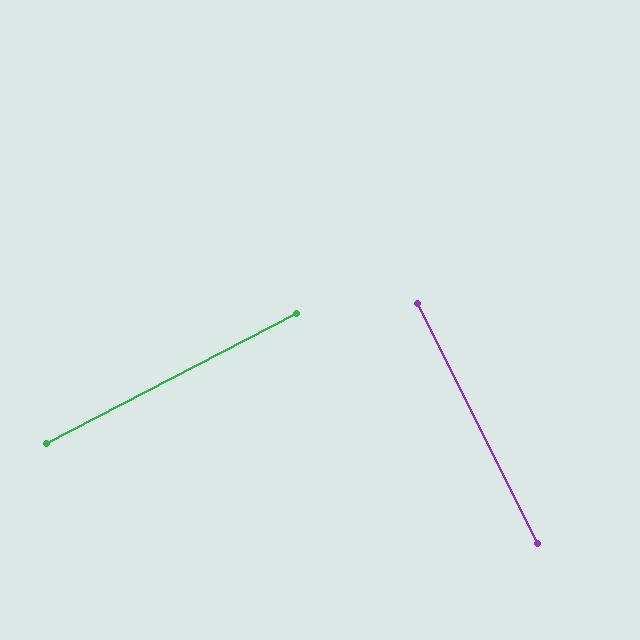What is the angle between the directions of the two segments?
Approximately 89 degrees.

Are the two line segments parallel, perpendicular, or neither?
Perpendicular — they meet at approximately 89°.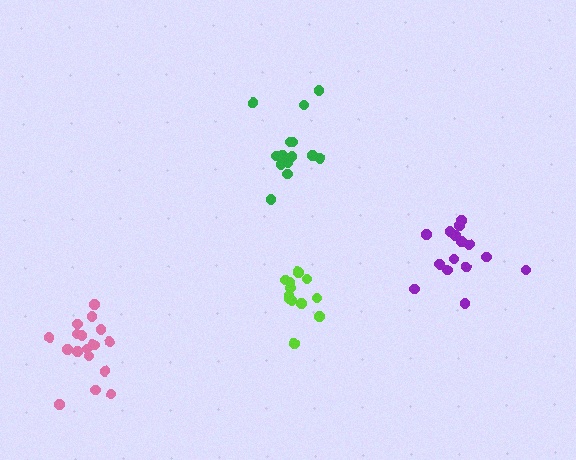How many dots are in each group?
Group 1: 13 dots, Group 2: 14 dots, Group 3: 15 dots, Group 4: 18 dots (60 total).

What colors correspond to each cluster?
The clusters are colored: lime, green, purple, pink.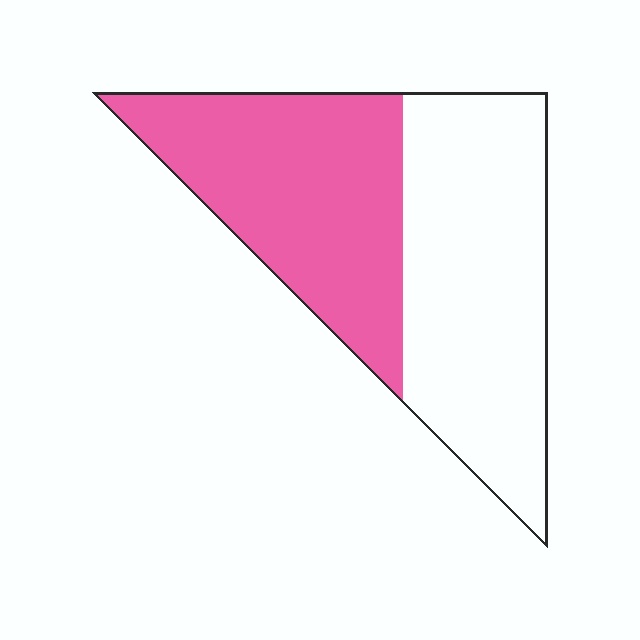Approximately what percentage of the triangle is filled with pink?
Approximately 45%.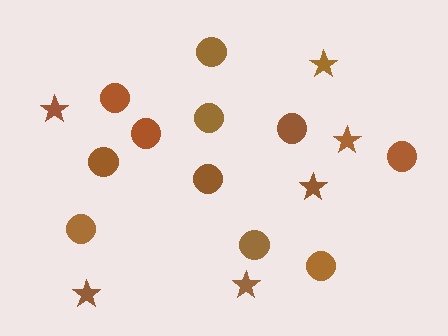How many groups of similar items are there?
There are 2 groups: one group of circles (11) and one group of stars (6).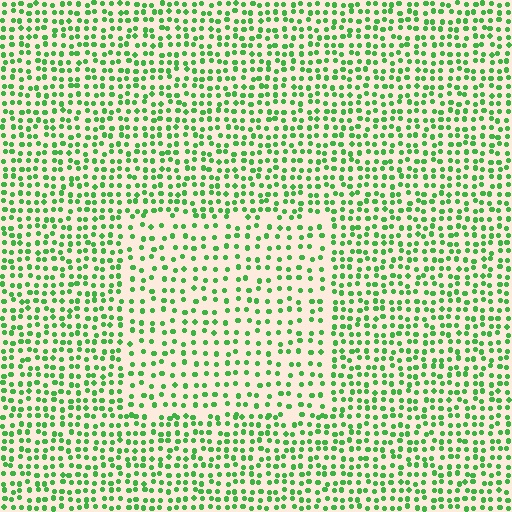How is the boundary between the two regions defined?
The boundary is defined by a change in element density (approximately 1.6x ratio). All elements are the same color, size, and shape.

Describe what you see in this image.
The image contains small green elements arranged at two different densities. A rectangle-shaped region is visible where the elements are less densely packed than the surrounding area.